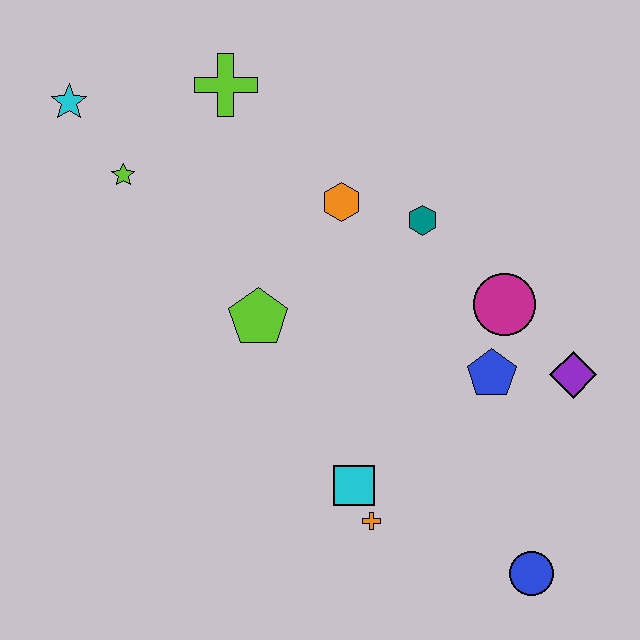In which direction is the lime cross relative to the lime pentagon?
The lime cross is above the lime pentagon.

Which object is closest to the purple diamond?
The blue pentagon is closest to the purple diamond.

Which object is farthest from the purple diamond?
The cyan star is farthest from the purple diamond.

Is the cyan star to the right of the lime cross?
No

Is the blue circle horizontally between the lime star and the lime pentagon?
No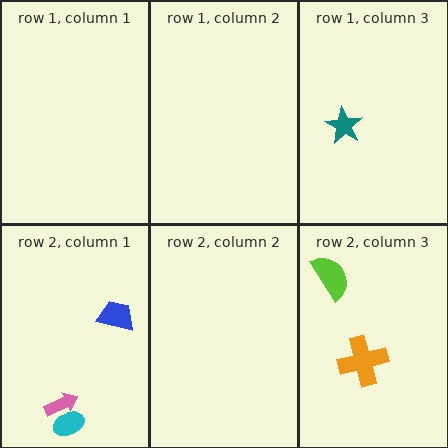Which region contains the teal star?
The row 1, column 3 region.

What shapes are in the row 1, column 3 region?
The teal star.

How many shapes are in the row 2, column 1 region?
3.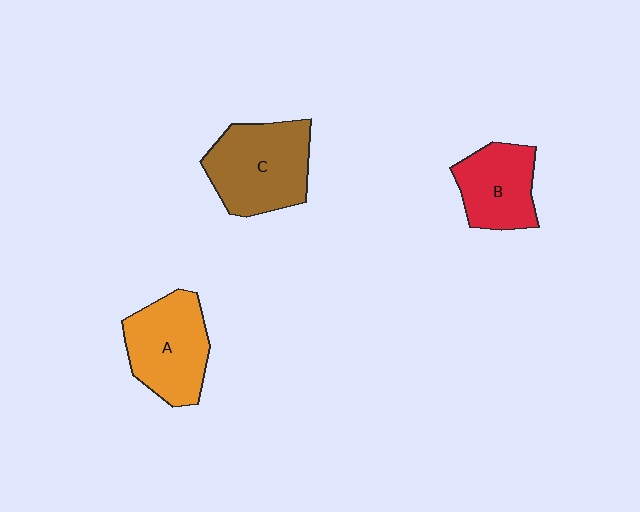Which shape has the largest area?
Shape C (brown).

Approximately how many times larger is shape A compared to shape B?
Approximately 1.2 times.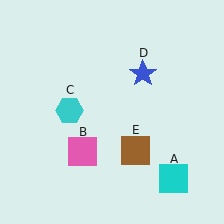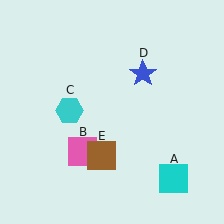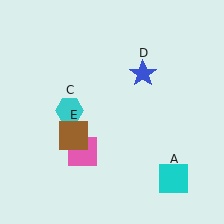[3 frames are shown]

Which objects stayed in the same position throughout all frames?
Cyan square (object A) and pink square (object B) and cyan hexagon (object C) and blue star (object D) remained stationary.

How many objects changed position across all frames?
1 object changed position: brown square (object E).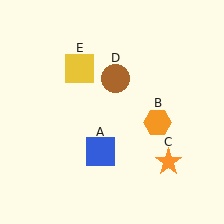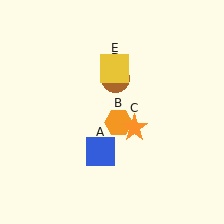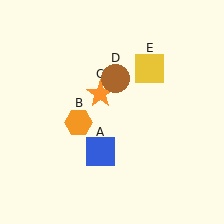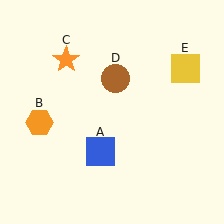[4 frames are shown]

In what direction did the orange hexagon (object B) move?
The orange hexagon (object B) moved left.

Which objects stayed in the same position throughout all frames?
Blue square (object A) and brown circle (object D) remained stationary.